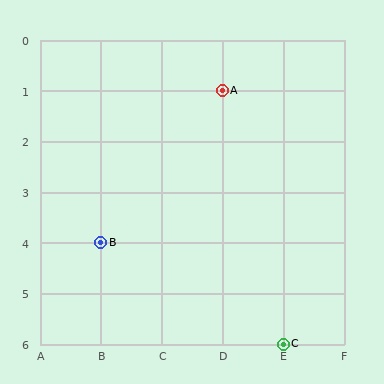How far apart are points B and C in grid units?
Points B and C are 3 columns and 2 rows apart (about 3.6 grid units diagonally).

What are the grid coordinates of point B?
Point B is at grid coordinates (B, 4).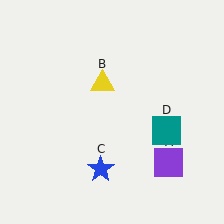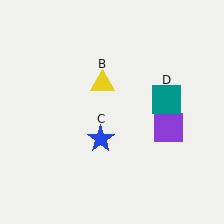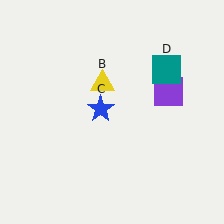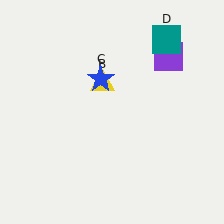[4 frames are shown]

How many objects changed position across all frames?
3 objects changed position: purple square (object A), blue star (object C), teal square (object D).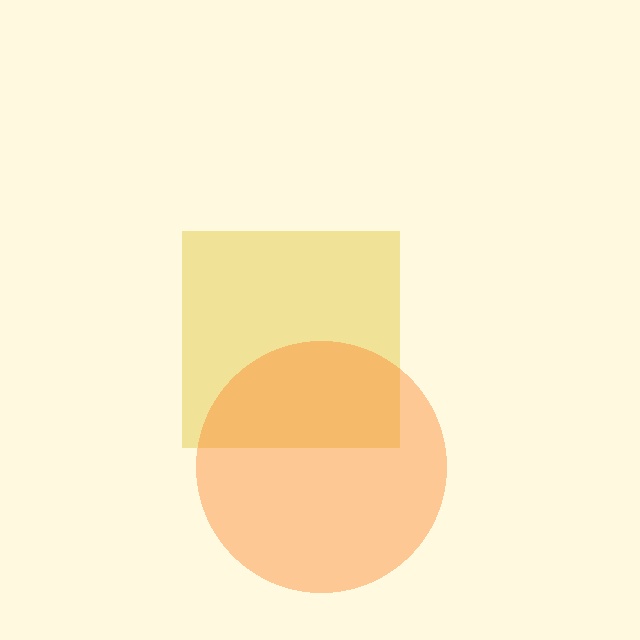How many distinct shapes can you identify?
There are 2 distinct shapes: a yellow square, an orange circle.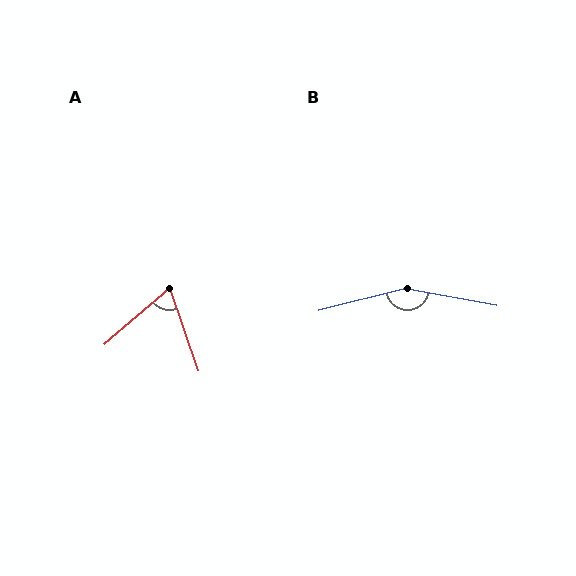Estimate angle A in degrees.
Approximately 68 degrees.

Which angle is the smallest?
A, at approximately 68 degrees.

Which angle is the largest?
B, at approximately 155 degrees.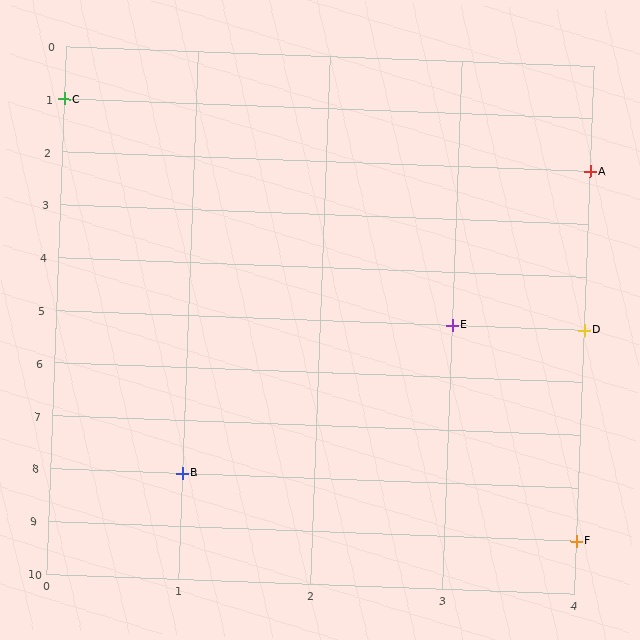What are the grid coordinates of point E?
Point E is at grid coordinates (3, 5).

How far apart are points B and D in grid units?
Points B and D are 3 columns and 3 rows apart (about 4.2 grid units diagonally).